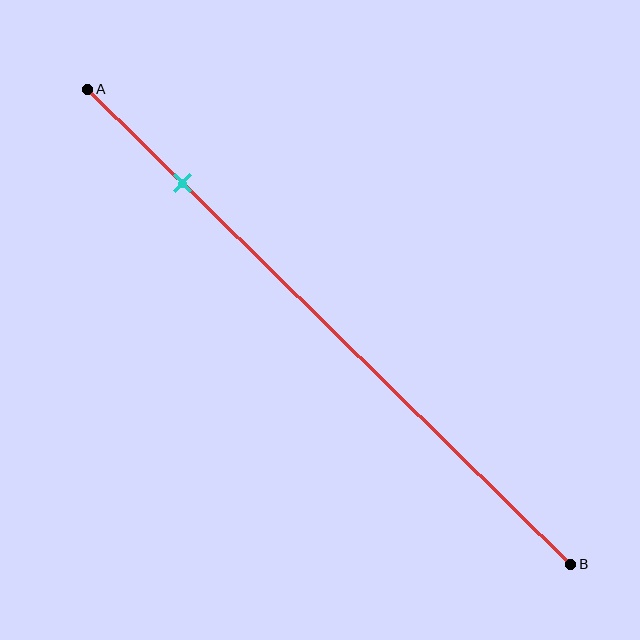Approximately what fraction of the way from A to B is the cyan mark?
The cyan mark is approximately 20% of the way from A to B.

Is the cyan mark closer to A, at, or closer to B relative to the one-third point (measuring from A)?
The cyan mark is closer to point A than the one-third point of segment AB.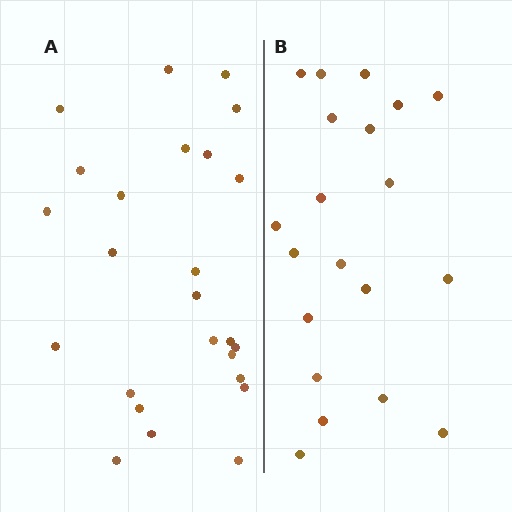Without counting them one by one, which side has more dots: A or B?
Region A (the left region) has more dots.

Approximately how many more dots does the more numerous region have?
Region A has about 5 more dots than region B.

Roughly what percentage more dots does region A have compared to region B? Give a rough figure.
About 25% more.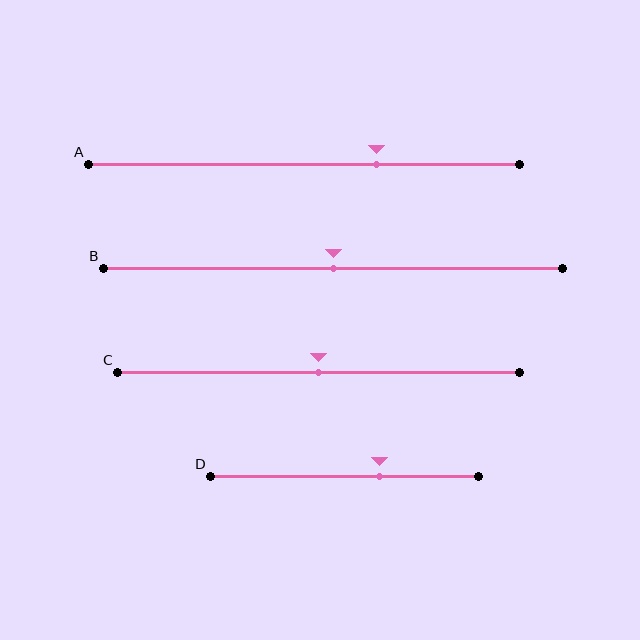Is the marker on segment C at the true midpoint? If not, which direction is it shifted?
Yes, the marker on segment C is at the true midpoint.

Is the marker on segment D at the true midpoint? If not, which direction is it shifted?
No, the marker on segment D is shifted to the right by about 13% of the segment length.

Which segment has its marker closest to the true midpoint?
Segment B has its marker closest to the true midpoint.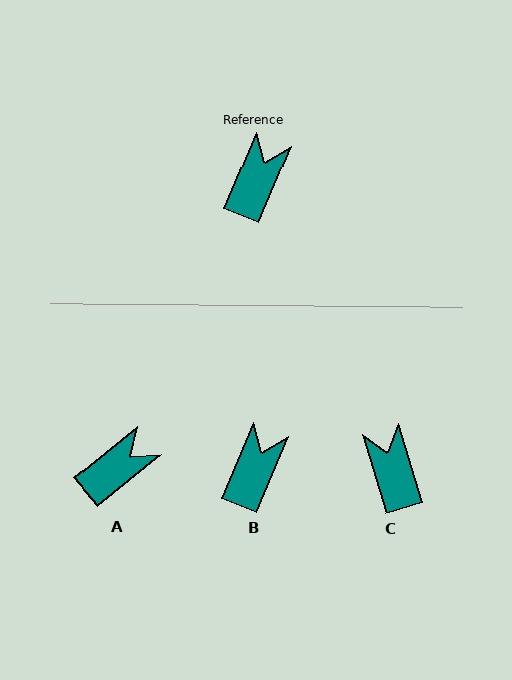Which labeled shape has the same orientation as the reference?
B.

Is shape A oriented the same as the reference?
No, it is off by about 28 degrees.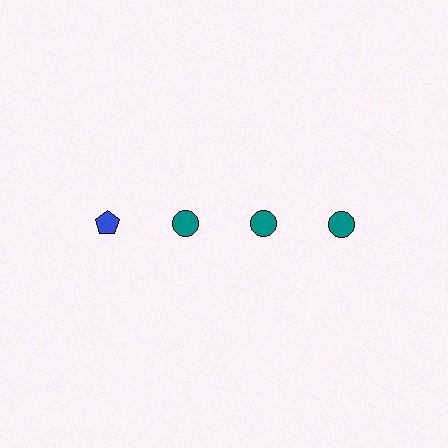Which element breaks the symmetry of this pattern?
The blue pentagon in the top row, leftmost column breaks the symmetry. All other shapes are teal circles.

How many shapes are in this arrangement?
There are 4 shapes arranged in a grid pattern.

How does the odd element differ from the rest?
It differs in both color (blue instead of teal) and shape (pentagon instead of circle).